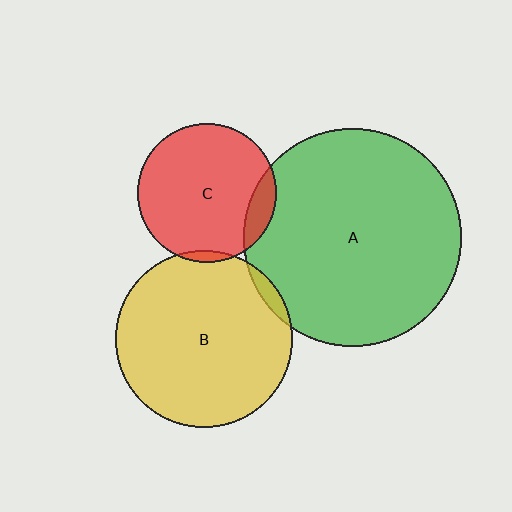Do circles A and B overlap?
Yes.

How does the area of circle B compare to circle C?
Approximately 1.6 times.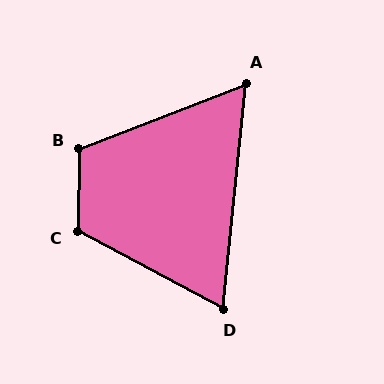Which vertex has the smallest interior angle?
A, at approximately 63 degrees.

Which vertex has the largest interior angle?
C, at approximately 117 degrees.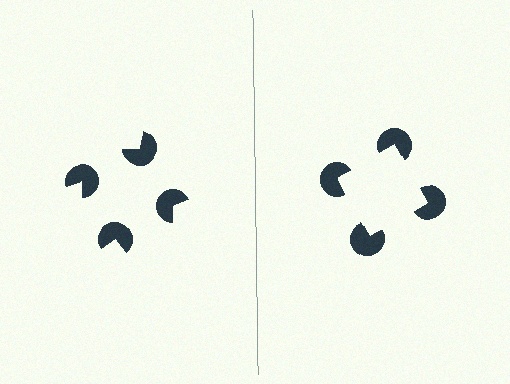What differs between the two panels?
The pac-man discs are positioned identically on both sides; only the wedge orientations differ. On the right they align to a square; on the left they are misaligned.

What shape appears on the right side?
An illusory square.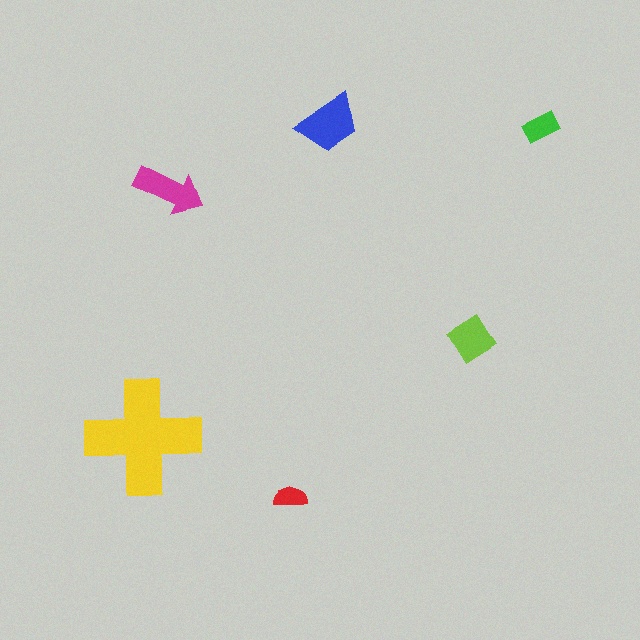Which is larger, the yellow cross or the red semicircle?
The yellow cross.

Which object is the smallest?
The red semicircle.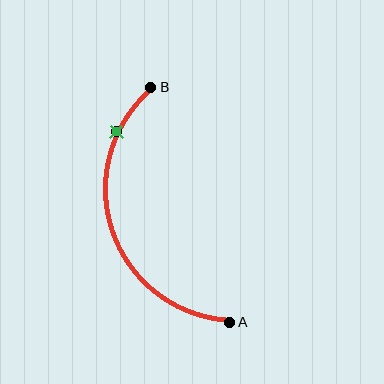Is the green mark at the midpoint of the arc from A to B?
No. The green mark lies on the arc but is closer to endpoint B. The arc midpoint would be at the point on the curve equidistant along the arc from both A and B.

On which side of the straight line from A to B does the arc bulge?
The arc bulges to the left of the straight line connecting A and B.